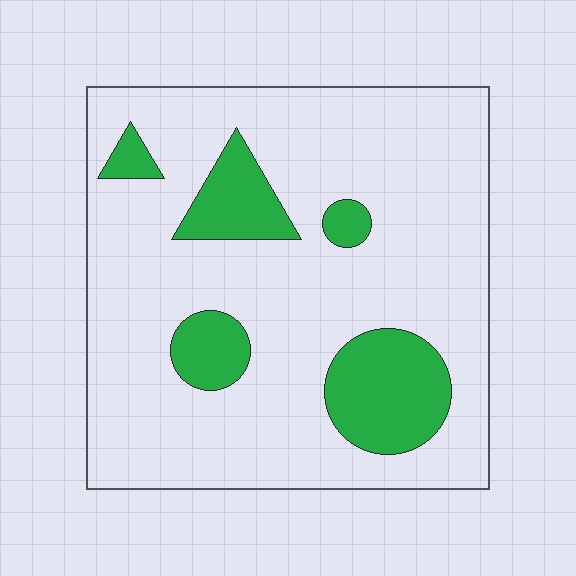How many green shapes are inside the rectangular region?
5.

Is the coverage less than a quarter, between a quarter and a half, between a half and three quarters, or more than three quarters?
Less than a quarter.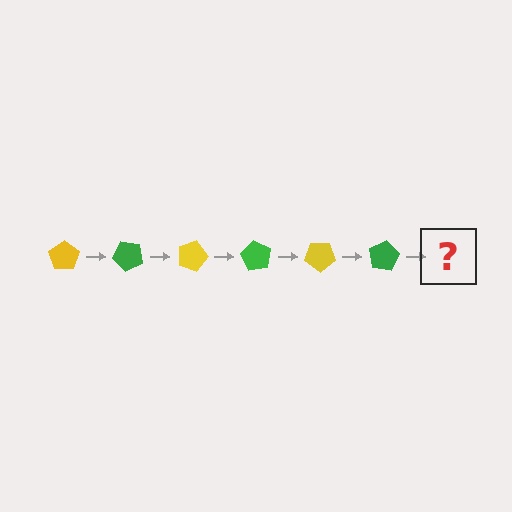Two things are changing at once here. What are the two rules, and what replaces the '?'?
The two rules are that it rotates 45 degrees each step and the color cycles through yellow and green. The '?' should be a yellow pentagon, rotated 270 degrees from the start.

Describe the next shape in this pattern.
It should be a yellow pentagon, rotated 270 degrees from the start.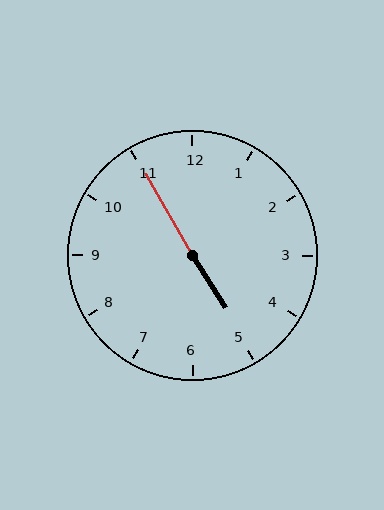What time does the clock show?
4:55.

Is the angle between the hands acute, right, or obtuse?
It is obtuse.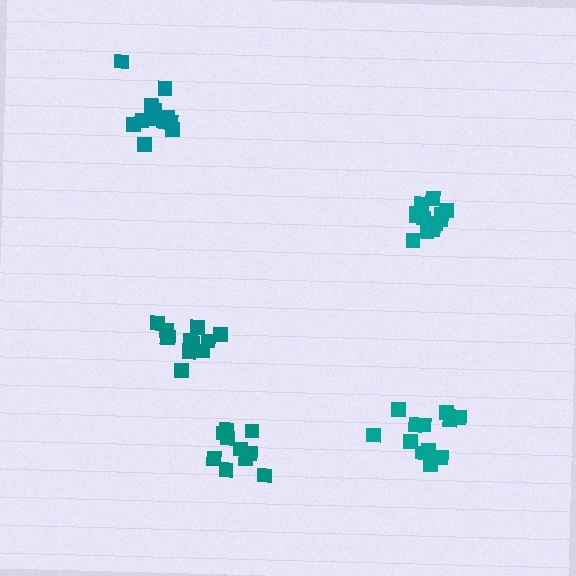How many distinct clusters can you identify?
There are 5 distinct clusters.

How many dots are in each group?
Group 1: 12 dots, Group 2: 12 dots, Group 3: 14 dots, Group 4: 10 dots, Group 5: 12 dots (60 total).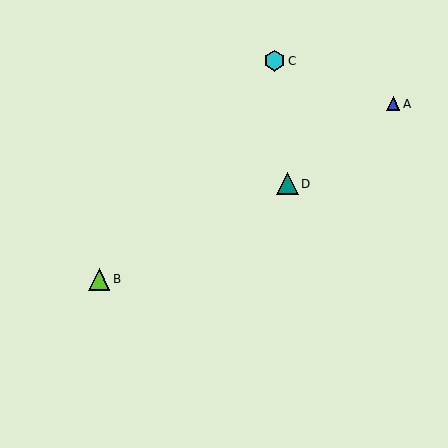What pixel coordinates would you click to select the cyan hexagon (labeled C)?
Click at (274, 61) to select the cyan hexagon C.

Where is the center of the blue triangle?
The center of the blue triangle is at (393, 104).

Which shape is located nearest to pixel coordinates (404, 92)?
The blue triangle (labeled A) at (393, 104) is nearest to that location.